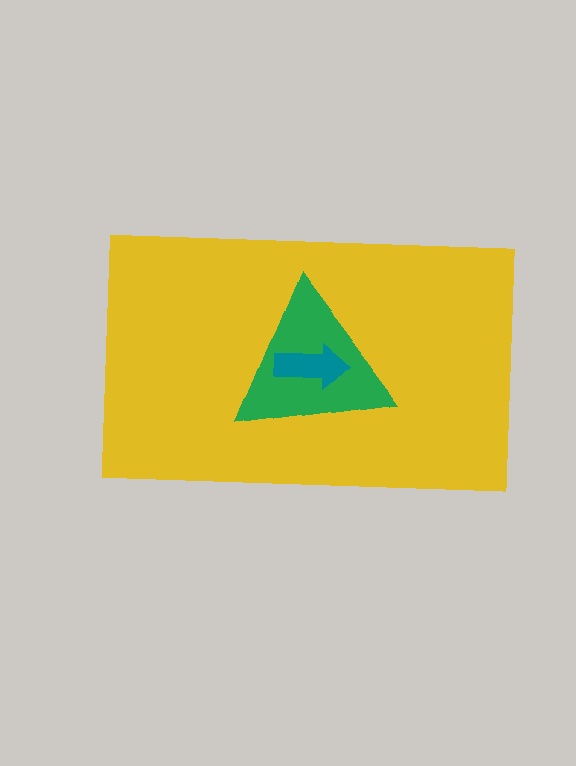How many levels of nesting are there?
3.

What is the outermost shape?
The yellow rectangle.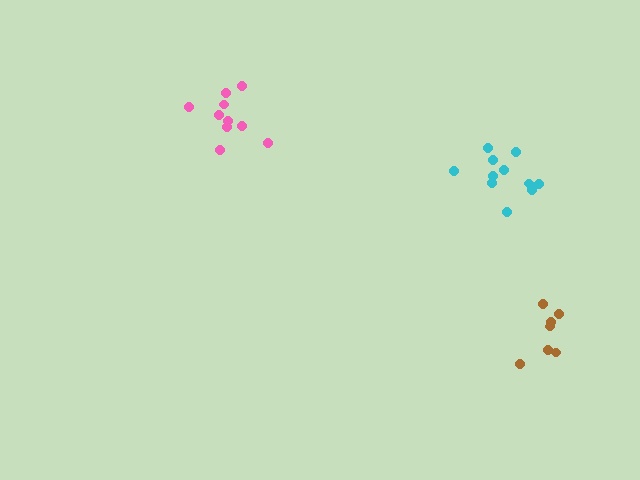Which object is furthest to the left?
The pink cluster is leftmost.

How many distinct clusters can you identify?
There are 3 distinct clusters.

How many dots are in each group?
Group 1: 11 dots, Group 2: 7 dots, Group 3: 10 dots (28 total).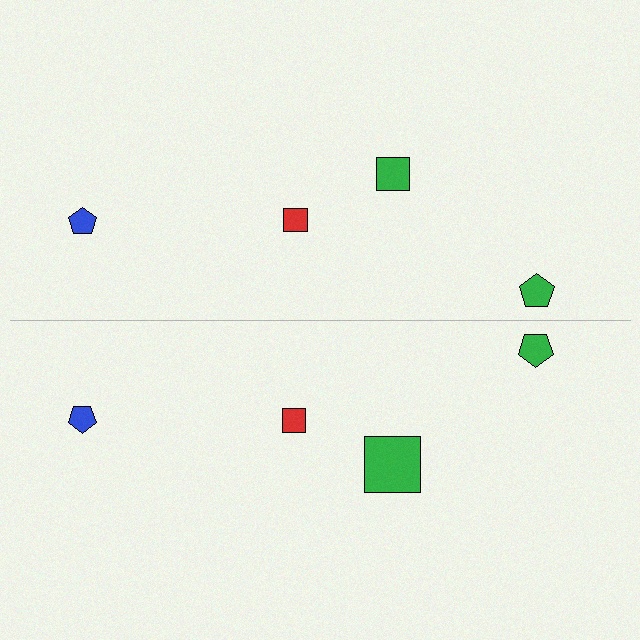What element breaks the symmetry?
The green square on the bottom side has a different size than its mirror counterpart.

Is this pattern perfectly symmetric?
No, the pattern is not perfectly symmetric. The green square on the bottom side has a different size than its mirror counterpart.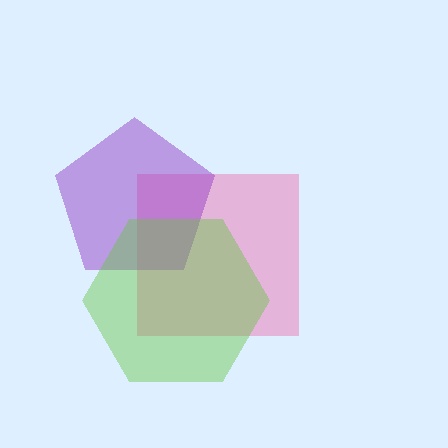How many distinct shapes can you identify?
There are 3 distinct shapes: a pink square, a purple pentagon, a lime hexagon.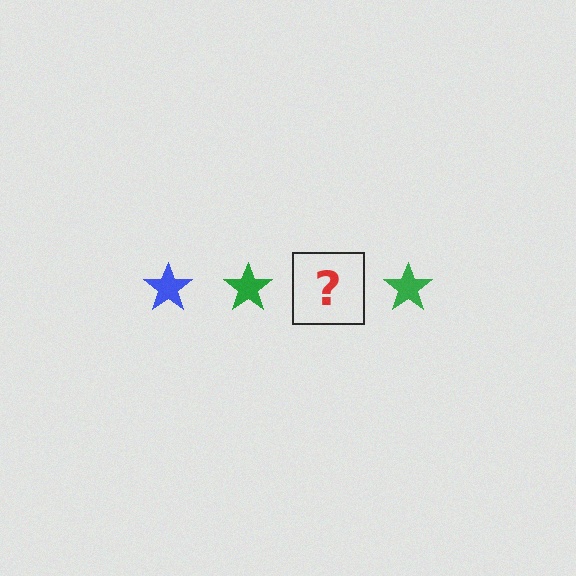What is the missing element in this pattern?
The missing element is a blue star.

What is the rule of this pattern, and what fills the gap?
The rule is that the pattern cycles through blue, green stars. The gap should be filled with a blue star.